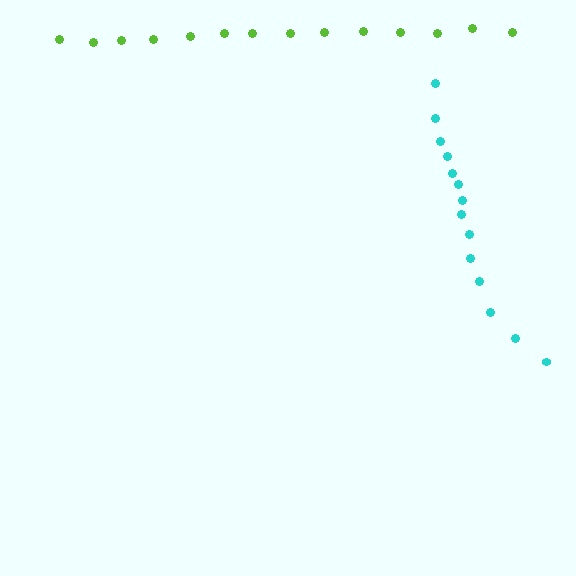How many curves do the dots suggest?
There are 2 distinct paths.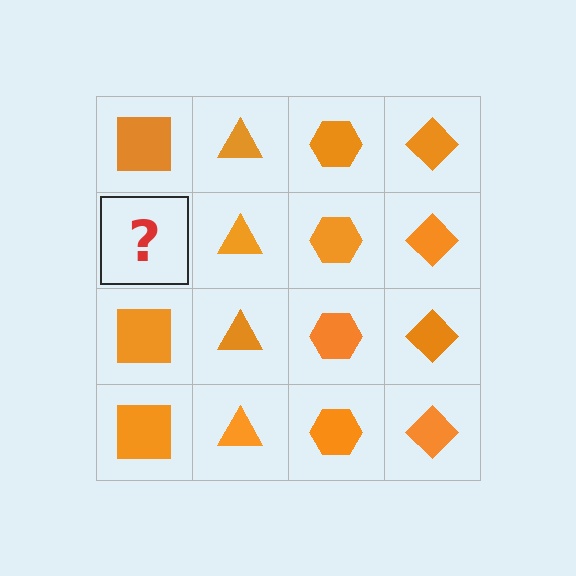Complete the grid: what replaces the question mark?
The question mark should be replaced with an orange square.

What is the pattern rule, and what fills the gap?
The rule is that each column has a consistent shape. The gap should be filled with an orange square.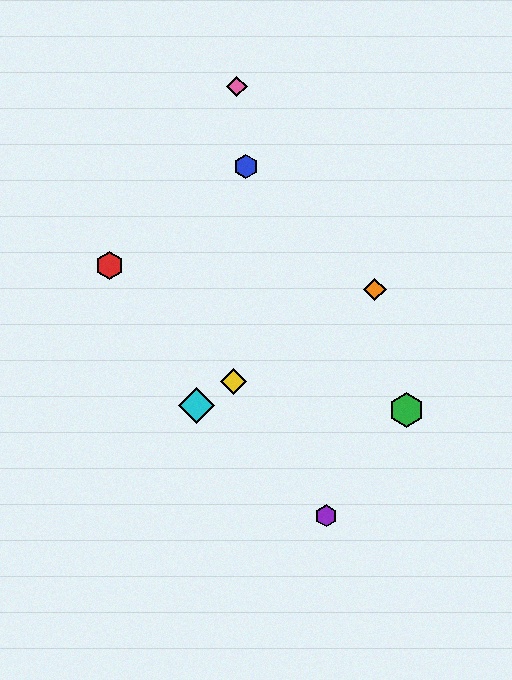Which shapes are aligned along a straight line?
The yellow diamond, the orange diamond, the cyan diamond are aligned along a straight line.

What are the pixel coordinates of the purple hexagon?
The purple hexagon is at (326, 516).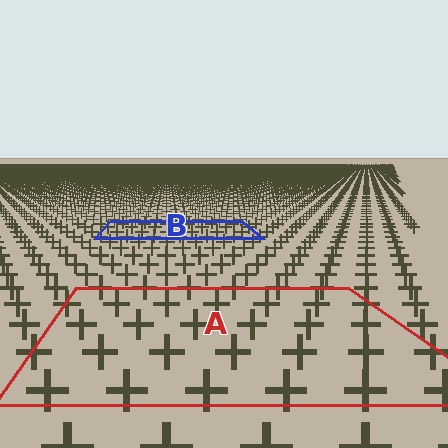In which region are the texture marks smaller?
The texture marks are smaller in region B, because it is farther away.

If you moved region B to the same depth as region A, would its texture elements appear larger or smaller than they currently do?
They would appear larger. At a closer depth, the same texture elements are projected at a bigger on-screen size.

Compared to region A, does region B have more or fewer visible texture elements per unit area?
Region B has more texture elements per unit area — they are packed more densely because it is farther away.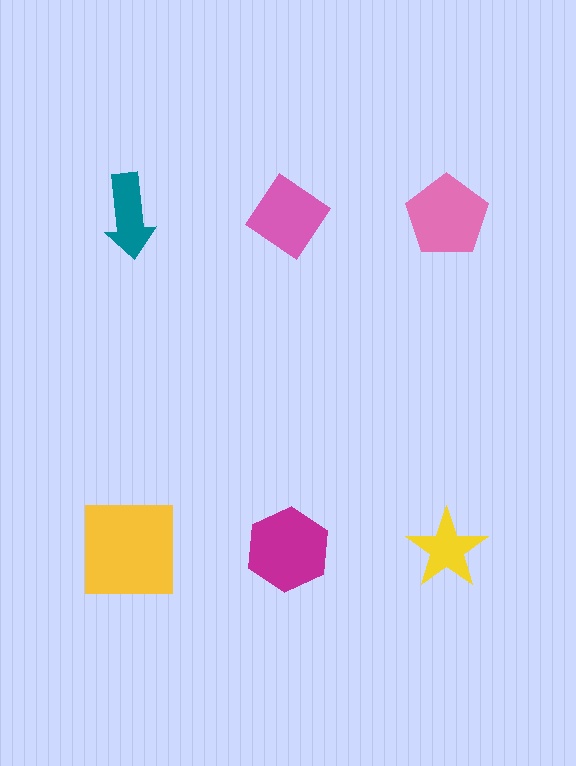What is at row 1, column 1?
A teal arrow.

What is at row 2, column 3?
A yellow star.